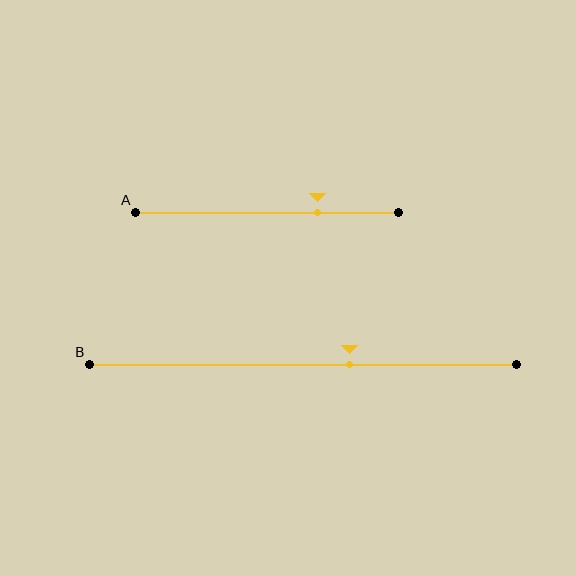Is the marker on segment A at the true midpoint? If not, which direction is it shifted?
No, the marker on segment A is shifted to the right by about 19% of the segment length.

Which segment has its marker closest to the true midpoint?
Segment B has its marker closest to the true midpoint.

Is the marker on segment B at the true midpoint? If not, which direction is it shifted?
No, the marker on segment B is shifted to the right by about 11% of the segment length.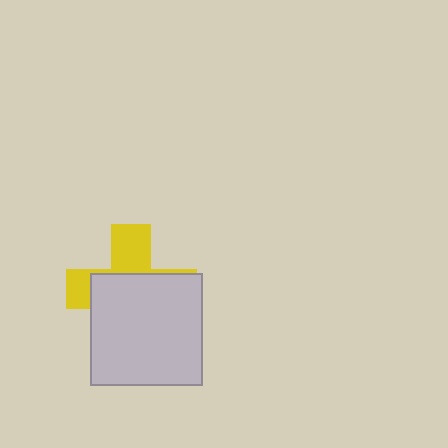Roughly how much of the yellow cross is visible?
A small part of it is visible (roughly 36%).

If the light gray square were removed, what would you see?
You would see the complete yellow cross.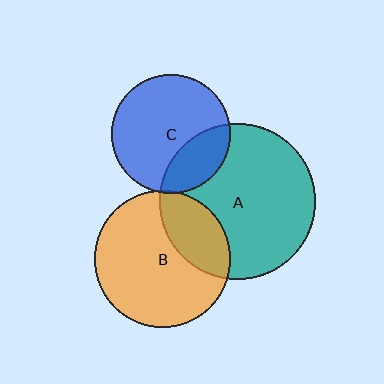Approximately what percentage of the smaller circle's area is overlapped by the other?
Approximately 25%.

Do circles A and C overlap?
Yes.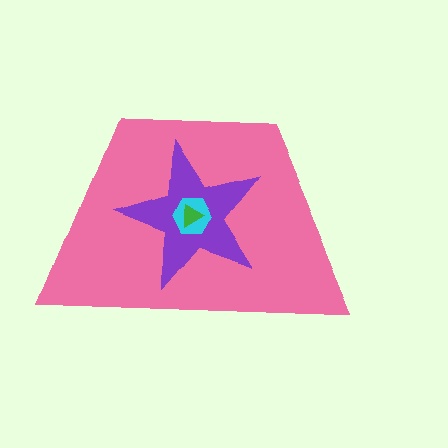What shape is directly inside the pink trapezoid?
The purple star.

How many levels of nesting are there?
4.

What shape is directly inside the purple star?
The cyan hexagon.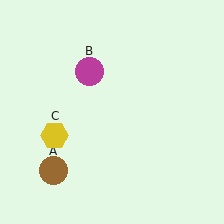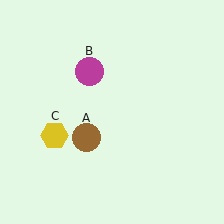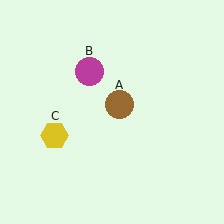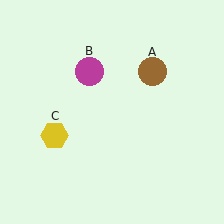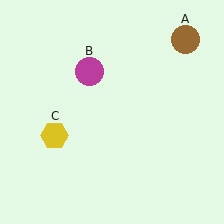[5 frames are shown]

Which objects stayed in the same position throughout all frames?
Magenta circle (object B) and yellow hexagon (object C) remained stationary.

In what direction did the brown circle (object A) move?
The brown circle (object A) moved up and to the right.